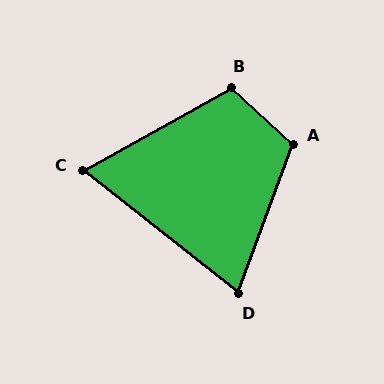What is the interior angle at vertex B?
Approximately 108 degrees (obtuse).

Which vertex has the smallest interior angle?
C, at approximately 67 degrees.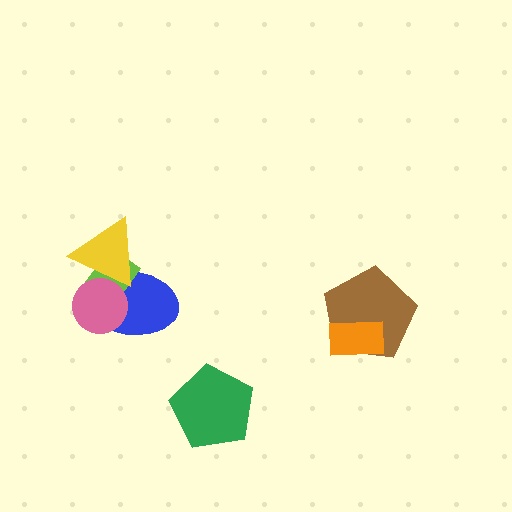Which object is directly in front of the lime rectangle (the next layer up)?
The yellow triangle is directly in front of the lime rectangle.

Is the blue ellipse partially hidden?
Yes, it is partially covered by another shape.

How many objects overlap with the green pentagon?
0 objects overlap with the green pentagon.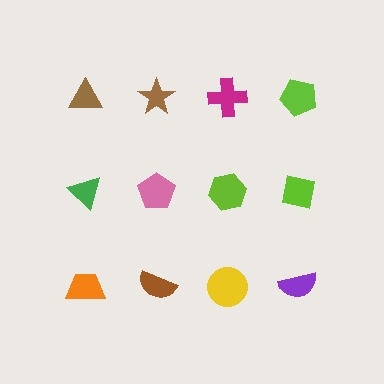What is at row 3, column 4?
A purple semicircle.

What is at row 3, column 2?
A brown semicircle.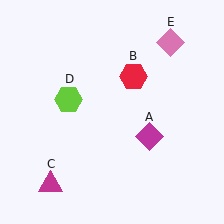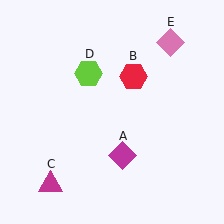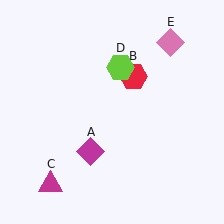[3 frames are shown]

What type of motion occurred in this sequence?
The magenta diamond (object A), lime hexagon (object D) rotated clockwise around the center of the scene.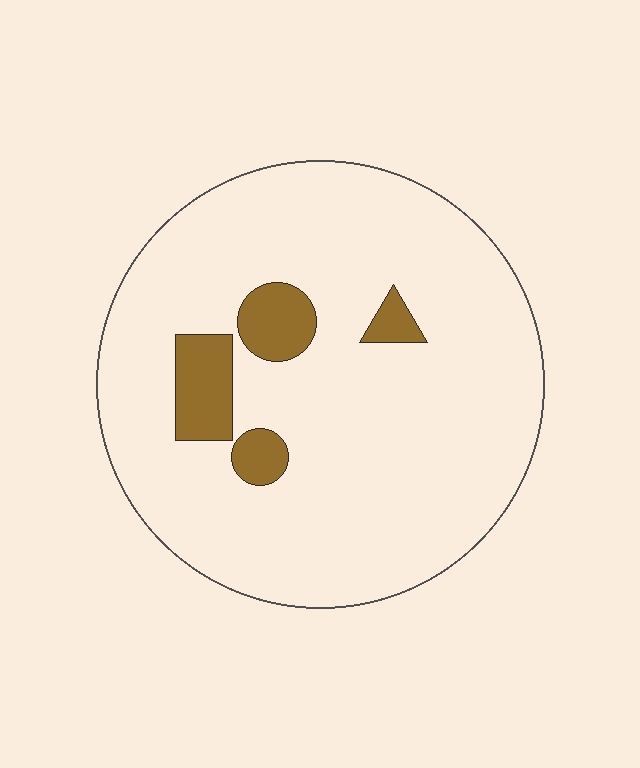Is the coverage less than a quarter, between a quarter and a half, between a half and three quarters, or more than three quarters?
Less than a quarter.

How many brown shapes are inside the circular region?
4.